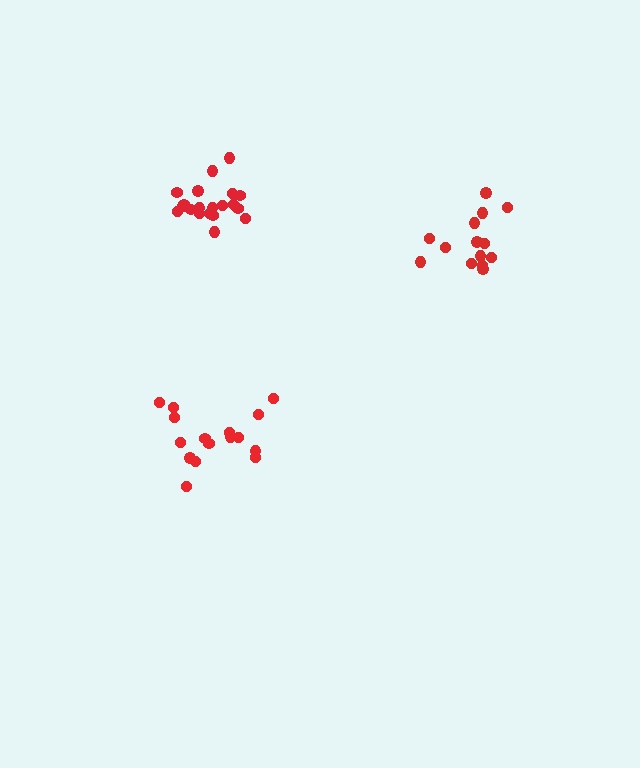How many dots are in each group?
Group 1: 14 dots, Group 2: 16 dots, Group 3: 20 dots (50 total).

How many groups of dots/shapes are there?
There are 3 groups.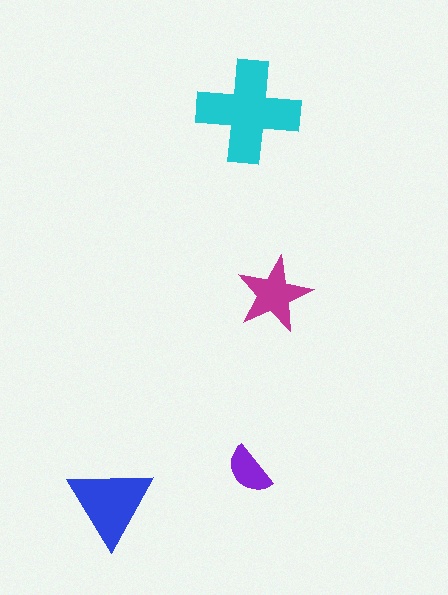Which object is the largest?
The cyan cross.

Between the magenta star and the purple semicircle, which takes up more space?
The magenta star.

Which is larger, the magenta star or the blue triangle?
The blue triangle.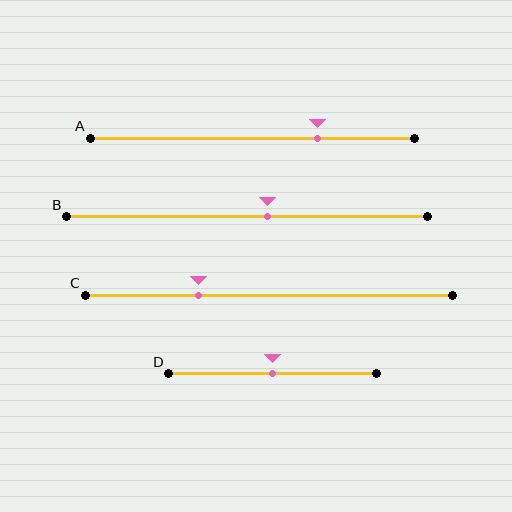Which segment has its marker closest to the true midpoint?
Segment D has its marker closest to the true midpoint.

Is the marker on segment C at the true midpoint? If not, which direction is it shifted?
No, the marker on segment C is shifted to the left by about 19% of the segment length.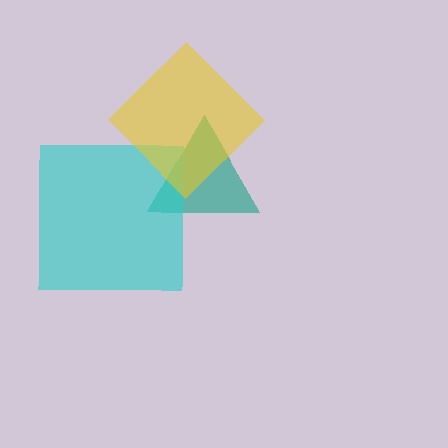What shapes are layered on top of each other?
The layered shapes are: a teal triangle, a cyan square, a yellow diamond.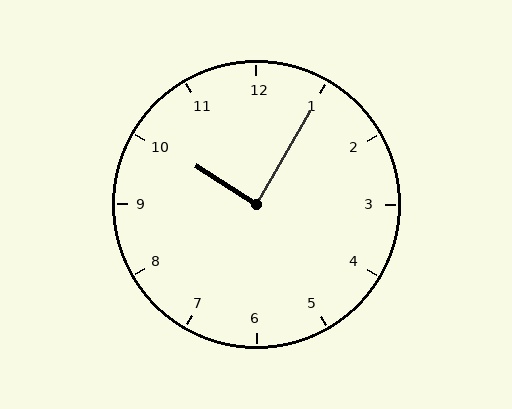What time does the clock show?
10:05.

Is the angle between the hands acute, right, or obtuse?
It is right.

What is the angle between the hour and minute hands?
Approximately 88 degrees.